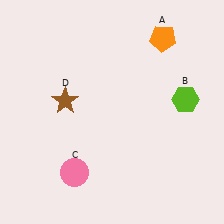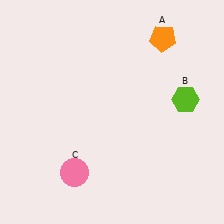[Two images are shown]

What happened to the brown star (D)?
The brown star (D) was removed in Image 2. It was in the top-left area of Image 1.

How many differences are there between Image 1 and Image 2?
There is 1 difference between the two images.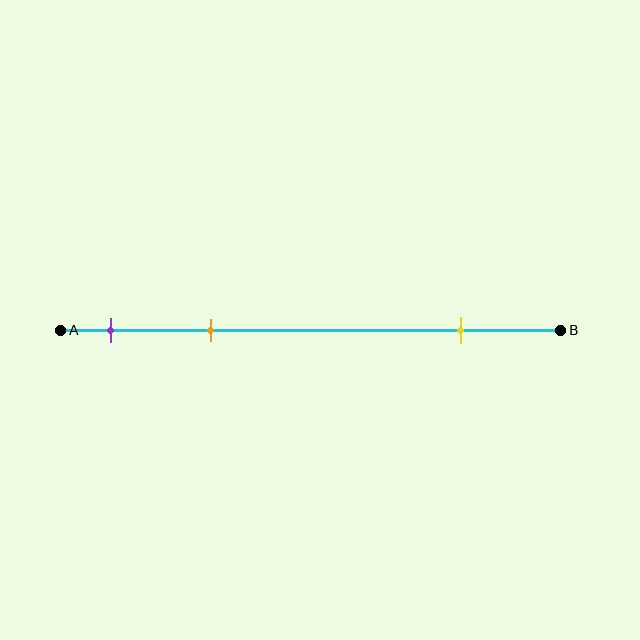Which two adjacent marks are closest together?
The purple and orange marks are the closest adjacent pair.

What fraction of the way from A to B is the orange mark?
The orange mark is approximately 30% (0.3) of the way from A to B.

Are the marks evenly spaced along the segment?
No, the marks are not evenly spaced.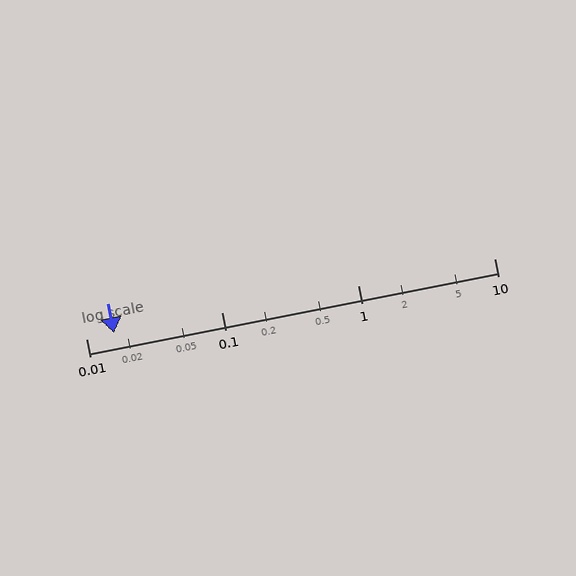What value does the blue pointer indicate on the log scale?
The pointer indicates approximately 0.016.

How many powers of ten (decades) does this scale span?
The scale spans 3 decades, from 0.01 to 10.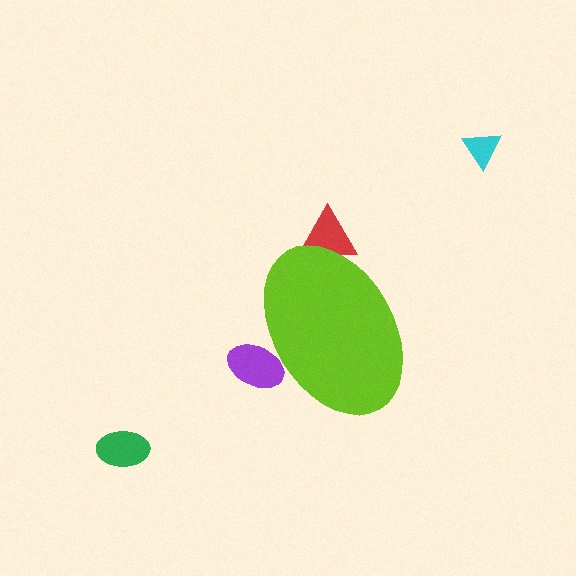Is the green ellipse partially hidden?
No, the green ellipse is fully visible.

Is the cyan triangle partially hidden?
No, the cyan triangle is fully visible.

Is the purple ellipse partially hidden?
Yes, the purple ellipse is partially hidden behind the lime ellipse.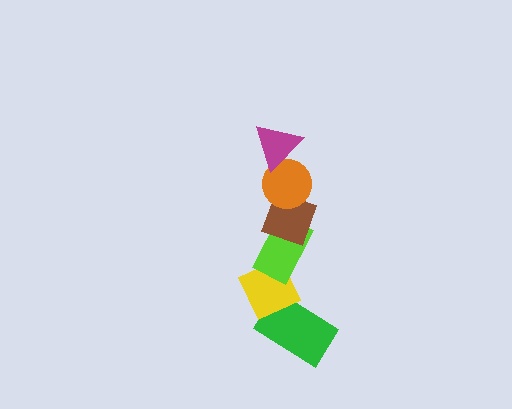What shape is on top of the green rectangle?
The yellow diamond is on top of the green rectangle.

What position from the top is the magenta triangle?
The magenta triangle is 1st from the top.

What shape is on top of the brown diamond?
The orange circle is on top of the brown diamond.